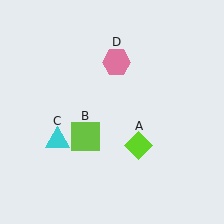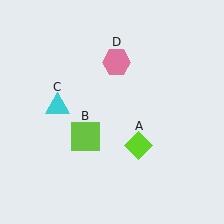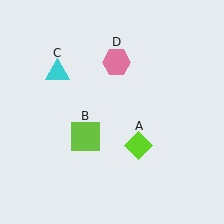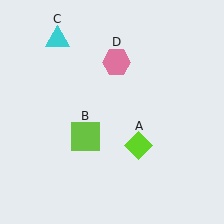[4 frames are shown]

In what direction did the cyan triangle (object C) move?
The cyan triangle (object C) moved up.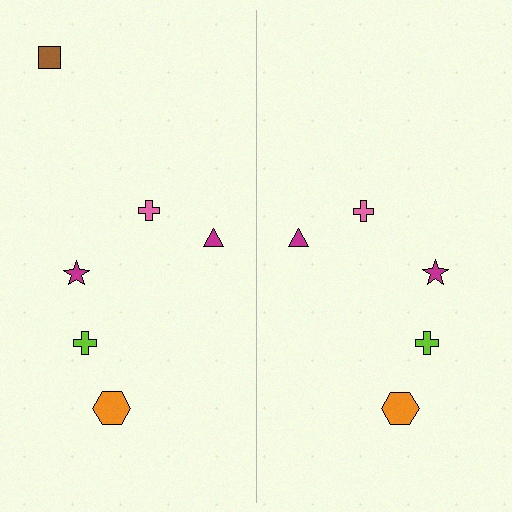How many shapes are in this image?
There are 11 shapes in this image.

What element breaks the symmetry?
A brown square is missing from the right side.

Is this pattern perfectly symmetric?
No, the pattern is not perfectly symmetric. A brown square is missing from the right side.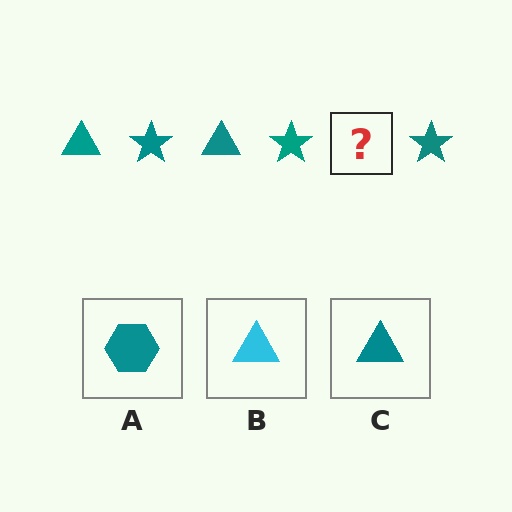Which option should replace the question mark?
Option C.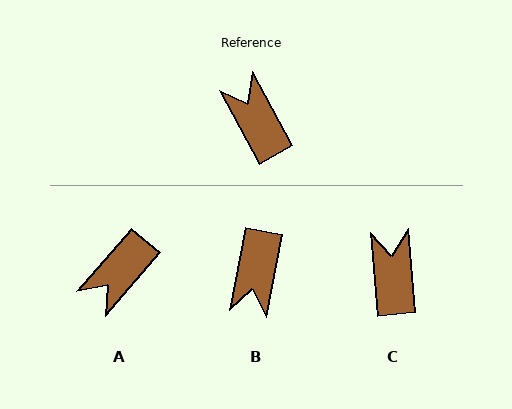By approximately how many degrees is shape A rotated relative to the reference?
Approximately 111 degrees counter-clockwise.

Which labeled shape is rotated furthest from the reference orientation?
B, about 140 degrees away.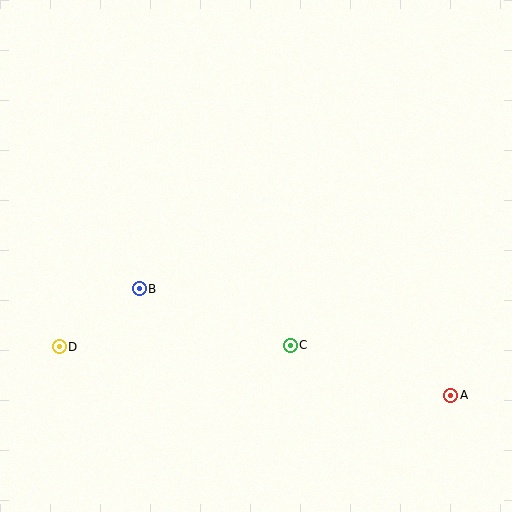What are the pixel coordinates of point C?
Point C is at (290, 345).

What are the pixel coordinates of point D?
Point D is at (59, 347).